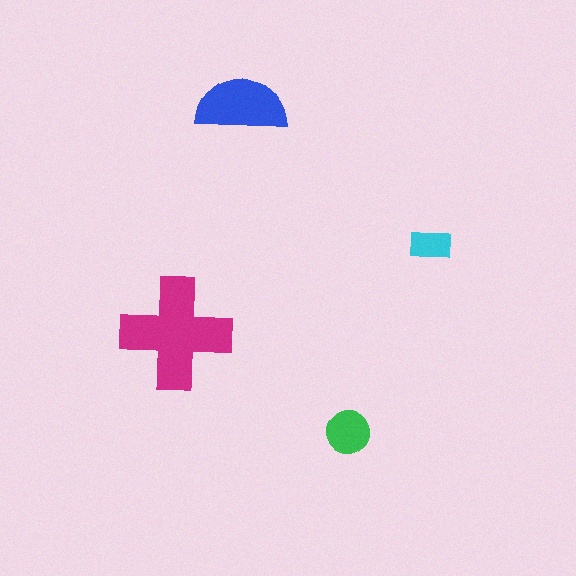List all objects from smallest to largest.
The cyan rectangle, the green circle, the blue semicircle, the magenta cross.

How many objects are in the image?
There are 4 objects in the image.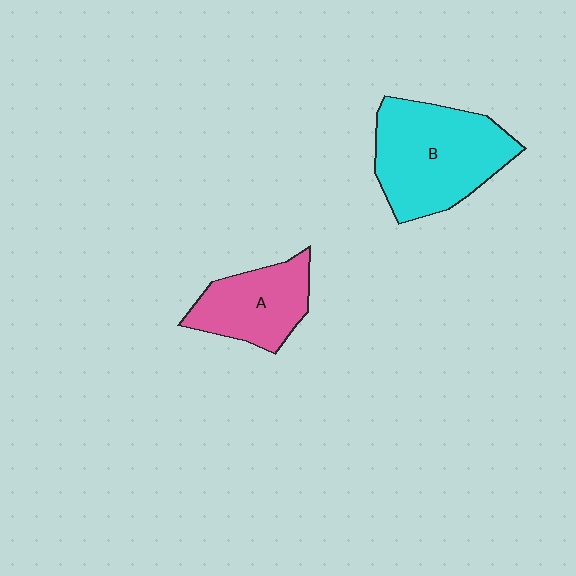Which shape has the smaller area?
Shape A (pink).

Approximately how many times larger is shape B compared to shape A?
Approximately 1.6 times.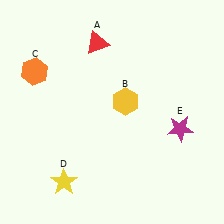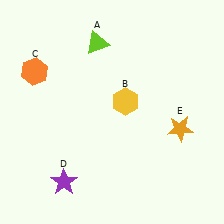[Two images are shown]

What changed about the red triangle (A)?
In Image 1, A is red. In Image 2, it changed to lime.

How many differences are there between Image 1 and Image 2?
There are 3 differences between the two images.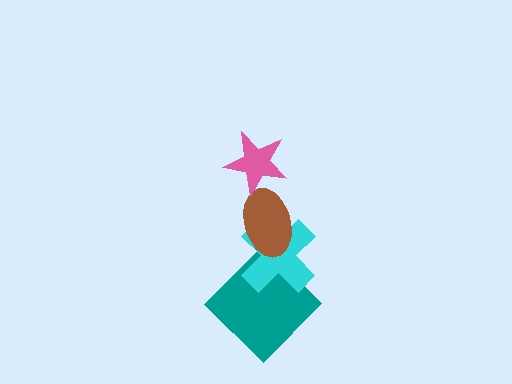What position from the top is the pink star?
The pink star is 1st from the top.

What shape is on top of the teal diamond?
The cyan cross is on top of the teal diamond.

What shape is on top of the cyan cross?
The brown ellipse is on top of the cyan cross.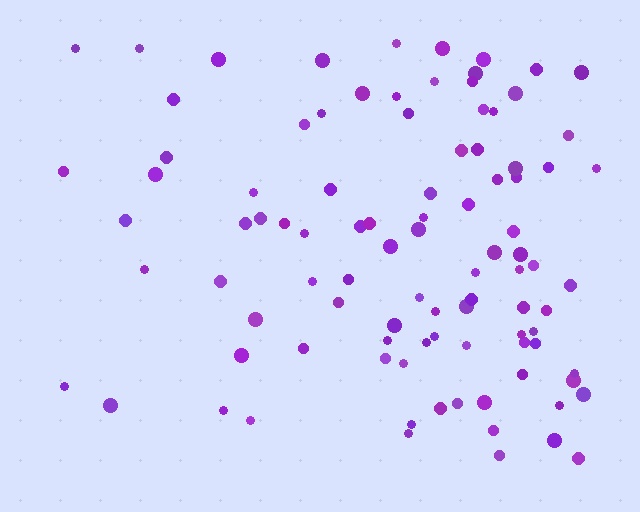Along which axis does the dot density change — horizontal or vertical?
Horizontal.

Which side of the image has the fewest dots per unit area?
The left.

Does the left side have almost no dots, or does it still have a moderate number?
Still a moderate number, just noticeably fewer than the right.